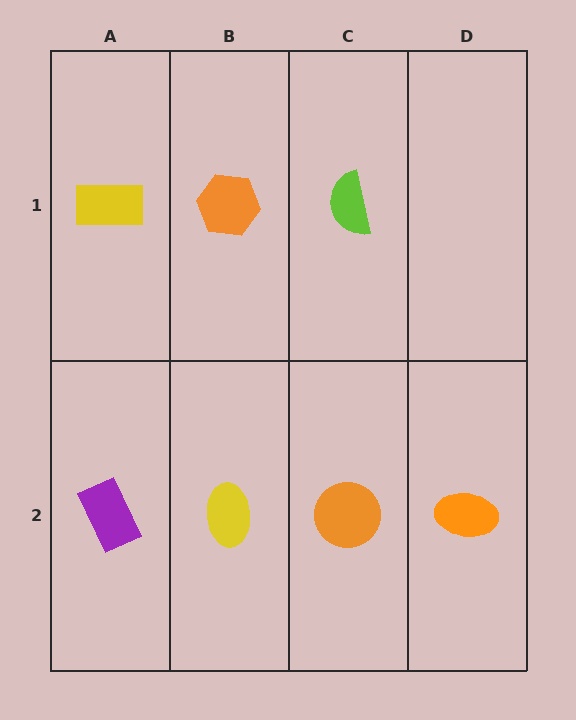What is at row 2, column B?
A yellow ellipse.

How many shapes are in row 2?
4 shapes.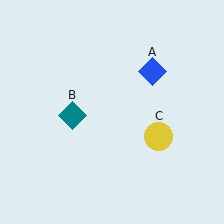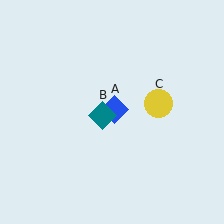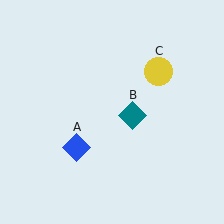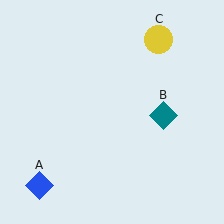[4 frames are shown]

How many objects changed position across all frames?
3 objects changed position: blue diamond (object A), teal diamond (object B), yellow circle (object C).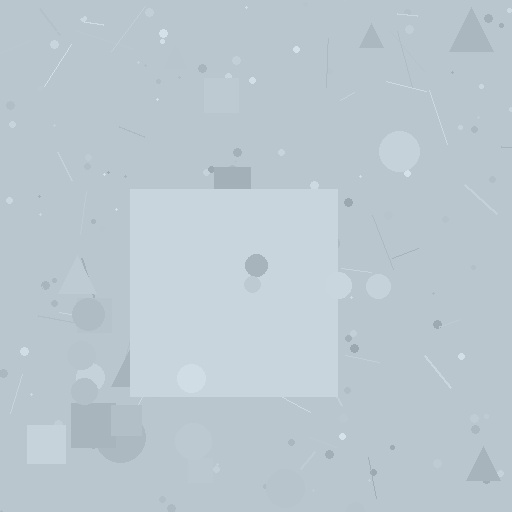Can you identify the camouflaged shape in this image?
The camouflaged shape is a square.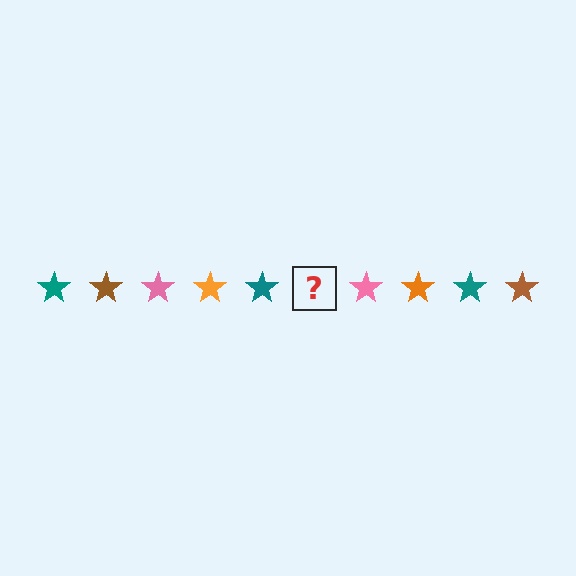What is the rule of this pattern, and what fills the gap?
The rule is that the pattern cycles through teal, brown, pink, orange stars. The gap should be filled with a brown star.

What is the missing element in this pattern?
The missing element is a brown star.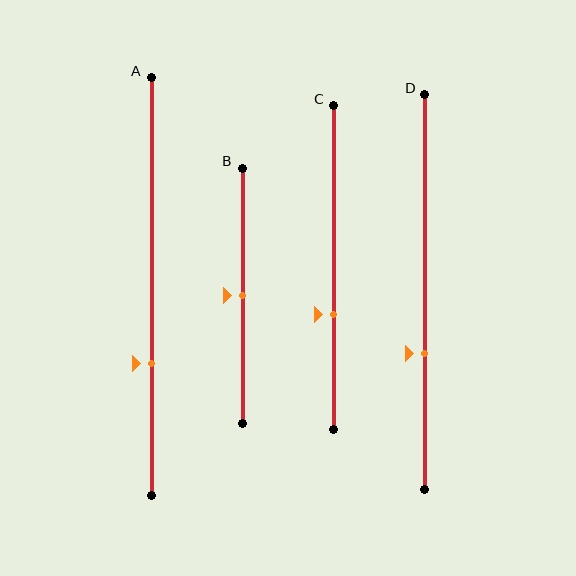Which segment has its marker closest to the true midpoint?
Segment B has its marker closest to the true midpoint.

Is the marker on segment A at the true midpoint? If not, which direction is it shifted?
No, the marker on segment A is shifted downward by about 18% of the segment length.